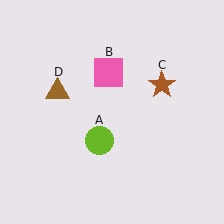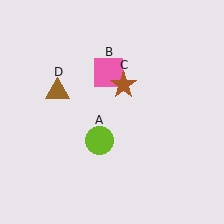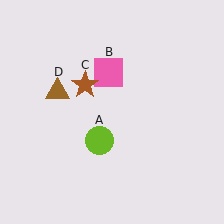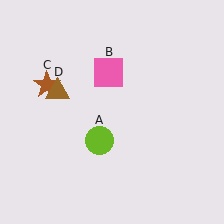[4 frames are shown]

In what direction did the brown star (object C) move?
The brown star (object C) moved left.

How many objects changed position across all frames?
1 object changed position: brown star (object C).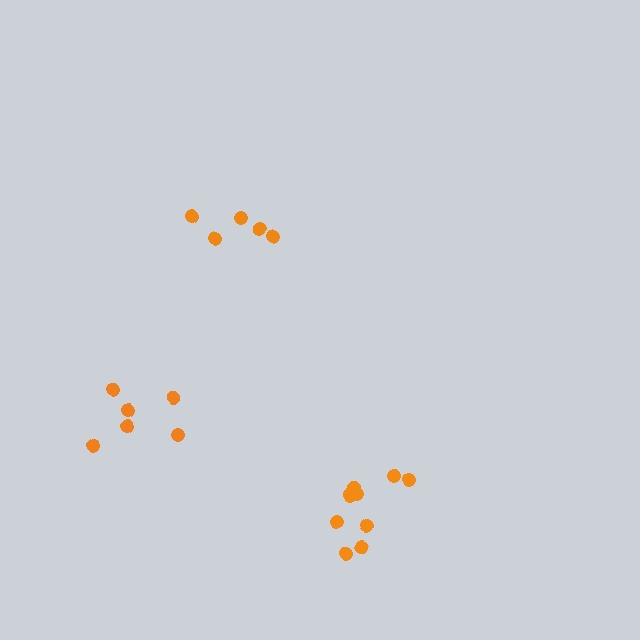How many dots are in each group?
Group 1: 5 dots, Group 2: 6 dots, Group 3: 10 dots (21 total).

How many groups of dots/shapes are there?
There are 3 groups.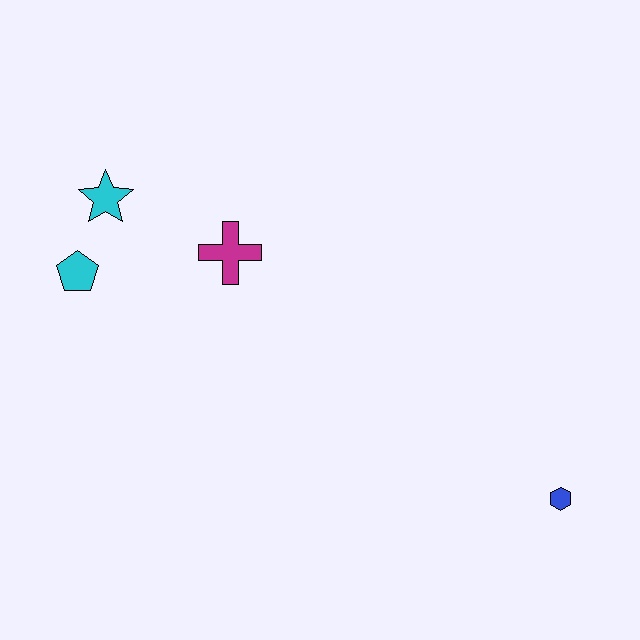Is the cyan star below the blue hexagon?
No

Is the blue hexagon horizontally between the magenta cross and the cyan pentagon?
No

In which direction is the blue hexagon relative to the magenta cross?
The blue hexagon is to the right of the magenta cross.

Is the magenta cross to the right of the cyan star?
Yes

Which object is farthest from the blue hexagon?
The cyan star is farthest from the blue hexagon.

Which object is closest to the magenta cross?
The cyan star is closest to the magenta cross.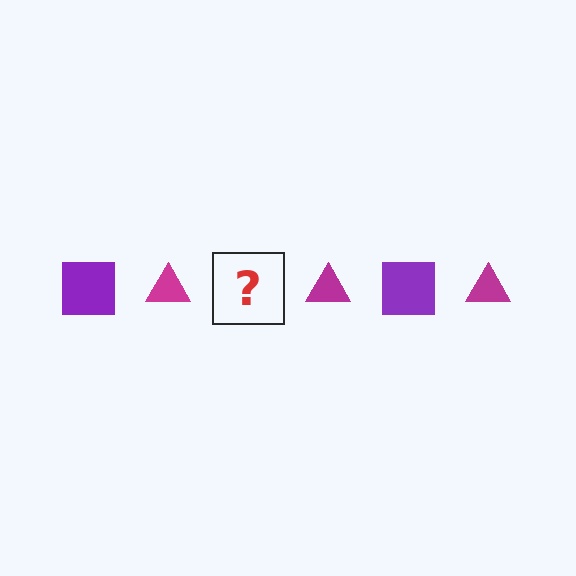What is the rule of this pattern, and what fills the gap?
The rule is that the pattern alternates between purple square and magenta triangle. The gap should be filled with a purple square.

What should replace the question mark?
The question mark should be replaced with a purple square.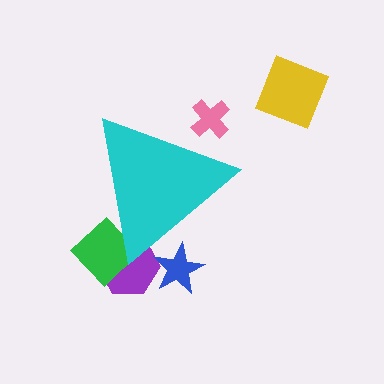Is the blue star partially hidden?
Yes, the blue star is partially hidden behind the cyan triangle.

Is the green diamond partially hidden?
Yes, the green diamond is partially hidden behind the cyan triangle.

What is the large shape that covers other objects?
A cyan triangle.